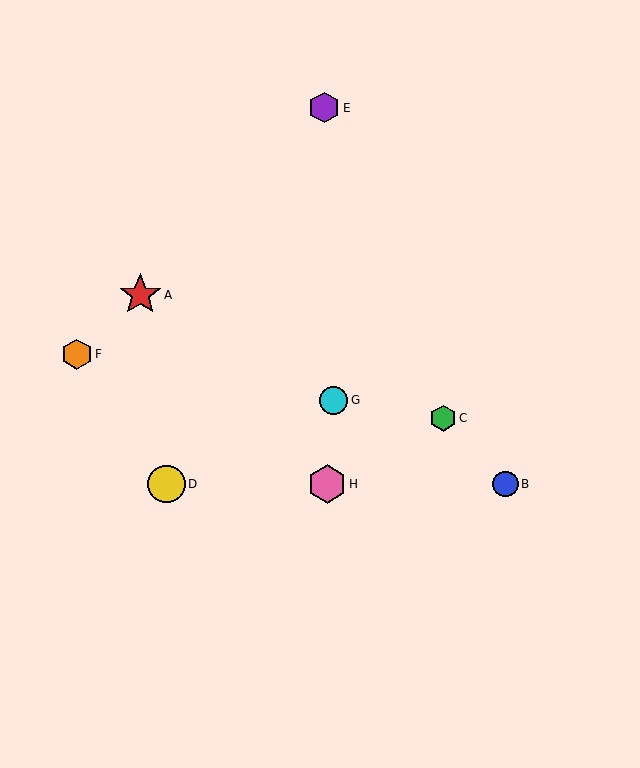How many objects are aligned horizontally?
3 objects (B, D, H) are aligned horizontally.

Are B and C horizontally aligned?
No, B is at y≈484 and C is at y≈418.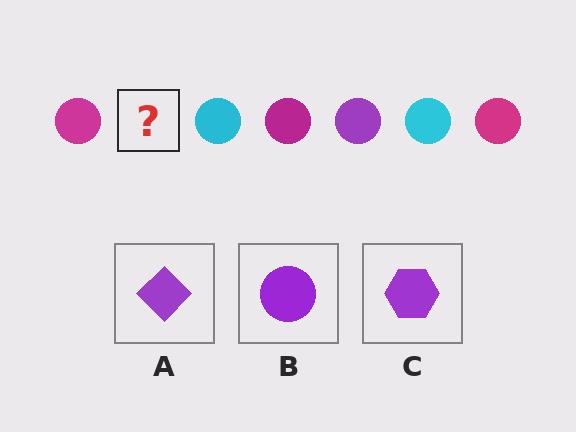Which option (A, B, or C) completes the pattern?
B.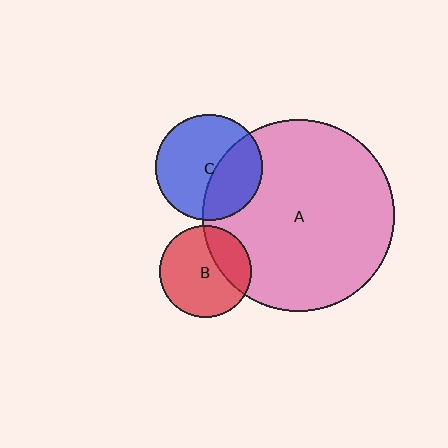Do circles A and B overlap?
Yes.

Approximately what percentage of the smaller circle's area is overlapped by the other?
Approximately 30%.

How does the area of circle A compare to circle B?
Approximately 4.3 times.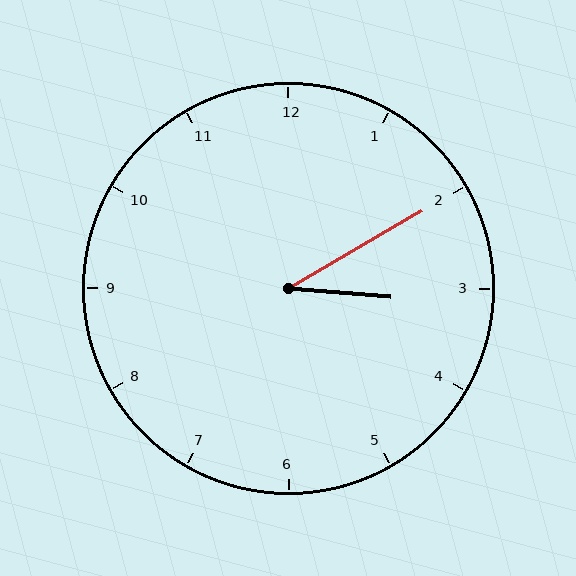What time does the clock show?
3:10.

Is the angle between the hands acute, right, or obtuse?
It is acute.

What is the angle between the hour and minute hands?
Approximately 35 degrees.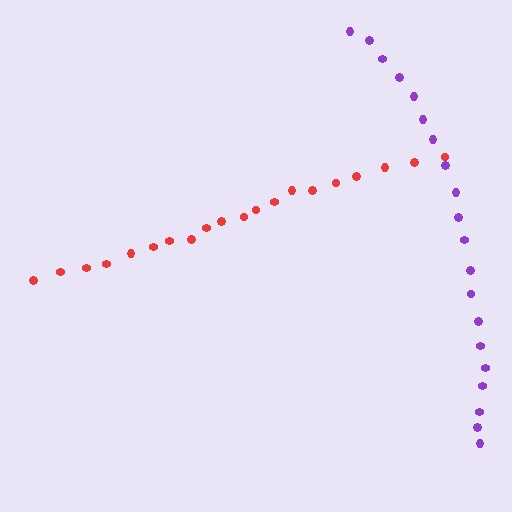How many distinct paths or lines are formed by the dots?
There are 2 distinct paths.